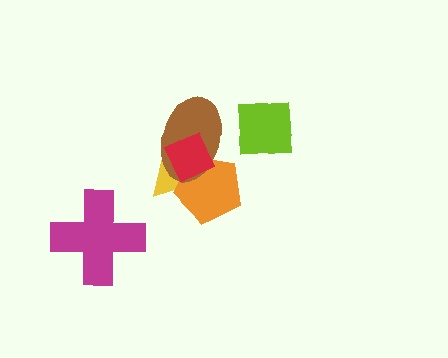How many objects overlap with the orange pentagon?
3 objects overlap with the orange pentagon.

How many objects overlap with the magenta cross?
0 objects overlap with the magenta cross.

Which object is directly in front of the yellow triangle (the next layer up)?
The orange pentagon is directly in front of the yellow triangle.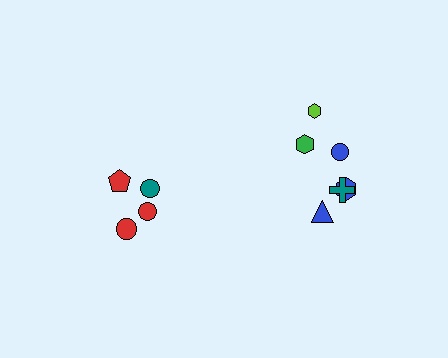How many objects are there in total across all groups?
There are 10 objects.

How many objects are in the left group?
There are 4 objects.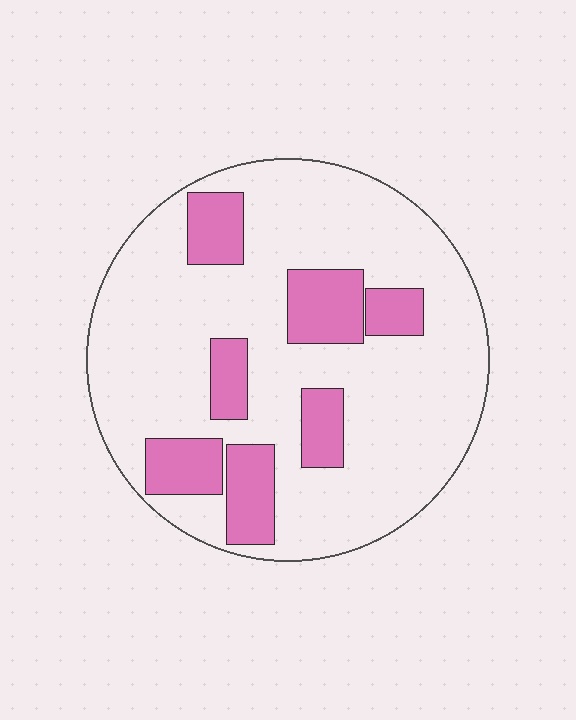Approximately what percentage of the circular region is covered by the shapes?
Approximately 20%.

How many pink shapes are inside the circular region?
7.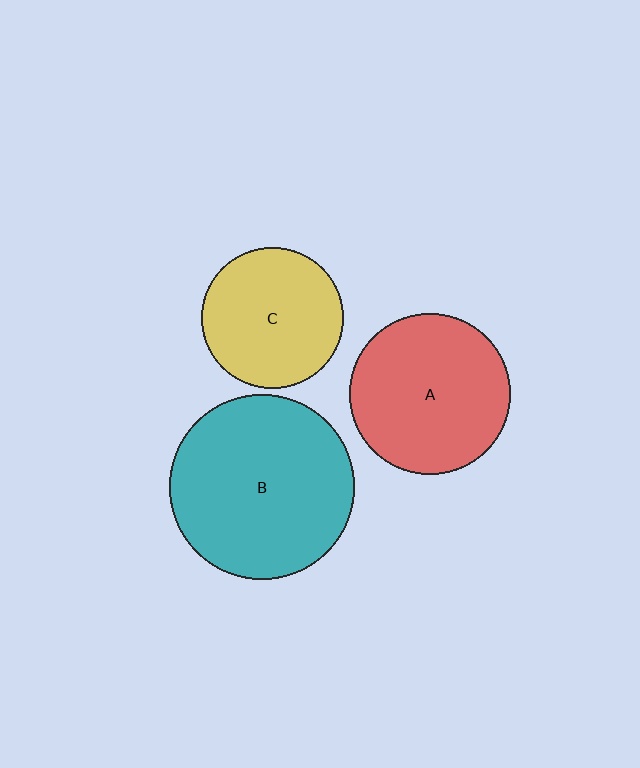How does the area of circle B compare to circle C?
Approximately 1.7 times.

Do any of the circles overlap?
No, none of the circles overlap.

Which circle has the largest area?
Circle B (teal).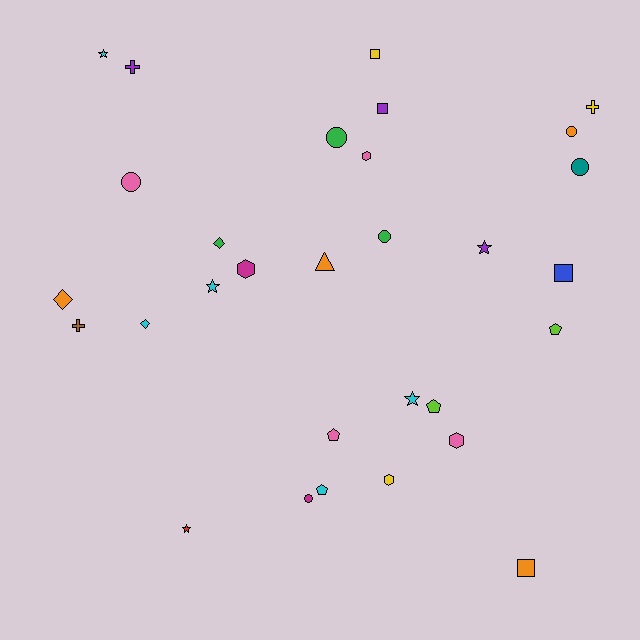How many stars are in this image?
There are 5 stars.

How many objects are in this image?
There are 30 objects.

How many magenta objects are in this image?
There are 2 magenta objects.